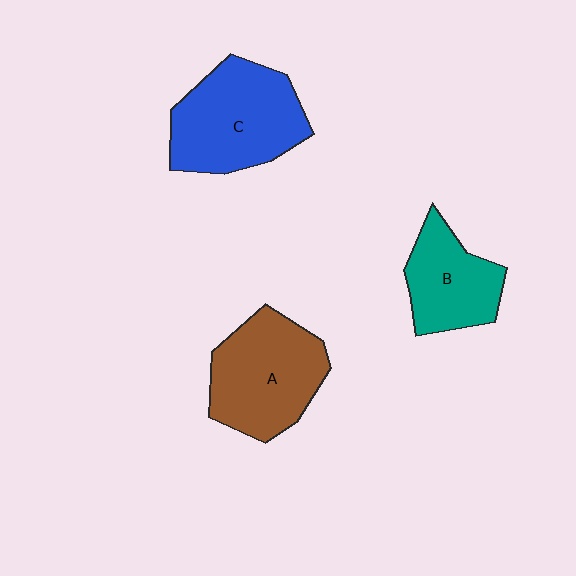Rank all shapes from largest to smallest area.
From largest to smallest: C (blue), A (brown), B (teal).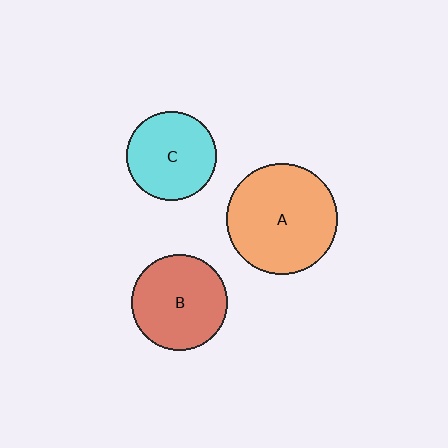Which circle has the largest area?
Circle A (orange).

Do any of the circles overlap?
No, none of the circles overlap.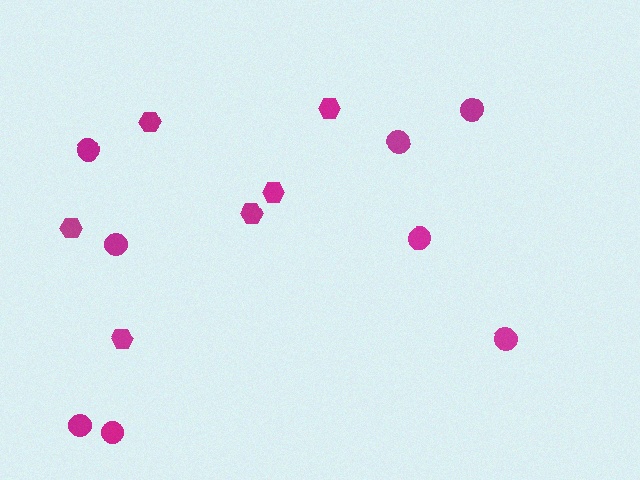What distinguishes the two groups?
There are 2 groups: one group of circles (8) and one group of hexagons (6).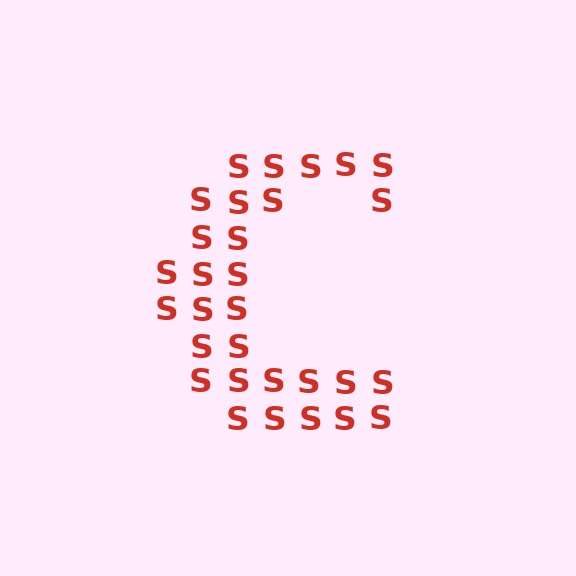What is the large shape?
The large shape is the letter C.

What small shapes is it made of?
It is made of small letter S's.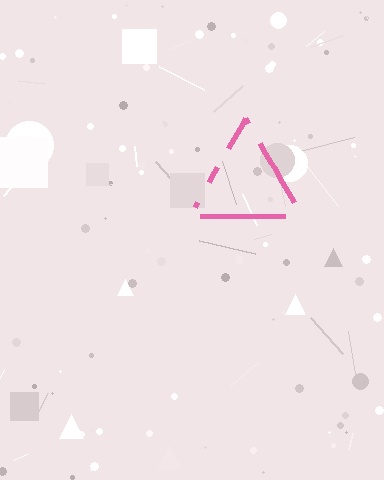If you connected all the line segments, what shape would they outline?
They would outline a triangle.